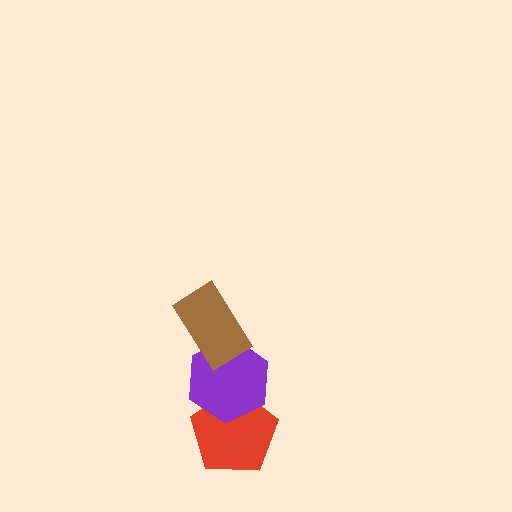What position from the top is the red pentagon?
The red pentagon is 3rd from the top.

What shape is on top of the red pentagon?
The purple hexagon is on top of the red pentagon.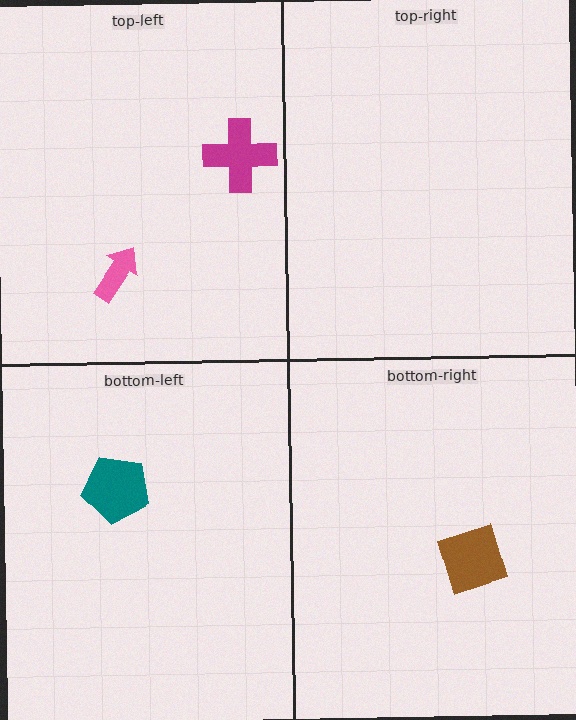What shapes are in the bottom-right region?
The brown diamond.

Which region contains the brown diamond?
The bottom-right region.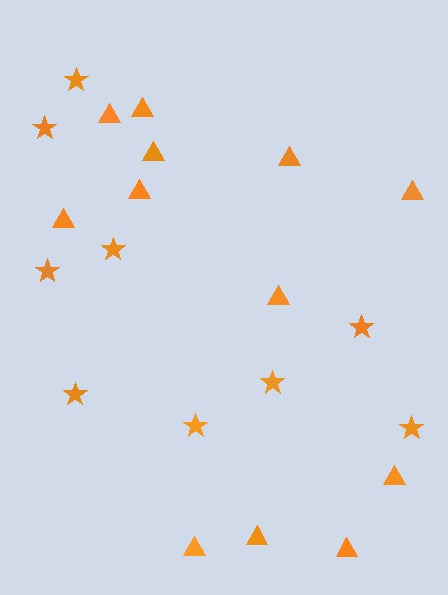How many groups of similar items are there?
There are 2 groups: one group of triangles (12) and one group of stars (9).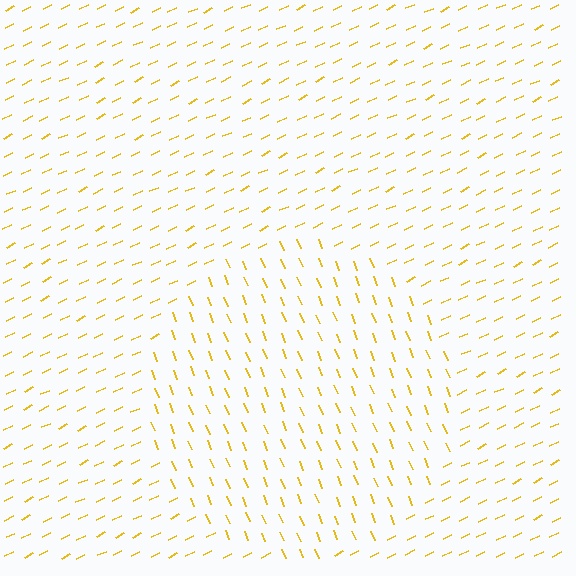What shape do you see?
I see a circle.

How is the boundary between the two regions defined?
The boundary is defined purely by a change in line orientation (approximately 85 degrees difference). All lines are the same color and thickness.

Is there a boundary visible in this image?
Yes, there is a texture boundary formed by a change in line orientation.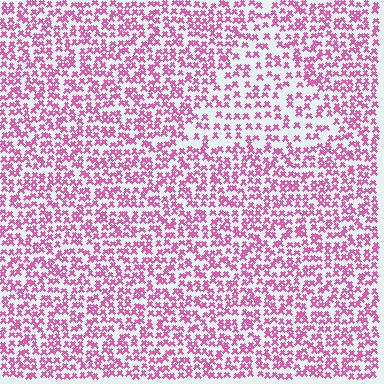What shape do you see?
I see a triangle.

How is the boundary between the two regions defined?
The boundary is defined by a change in element density (approximately 1.7x ratio). All elements are the same color, size, and shape.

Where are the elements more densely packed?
The elements are more densely packed outside the triangle boundary.